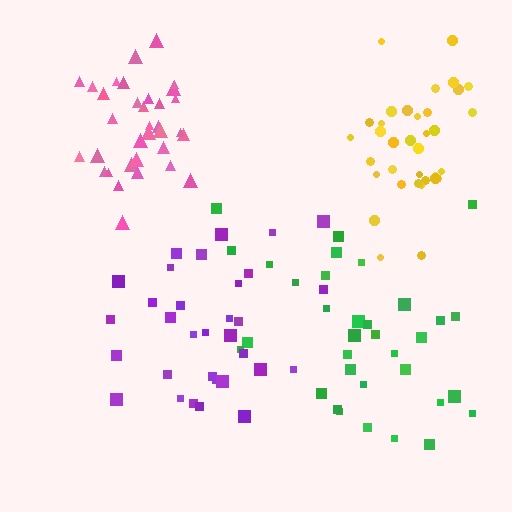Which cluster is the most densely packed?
Pink.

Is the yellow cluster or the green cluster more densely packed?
Yellow.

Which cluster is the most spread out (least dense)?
Green.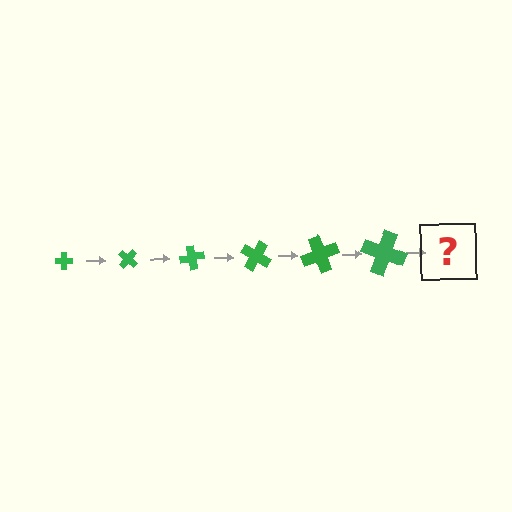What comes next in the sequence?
The next element should be a cross, larger than the previous one and rotated 240 degrees from the start.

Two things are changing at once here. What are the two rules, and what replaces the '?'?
The two rules are that the cross grows larger each step and it rotates 40 degrees each step. The '?' should be a cross, larger than the previous one and rotated 240 degrees from the start.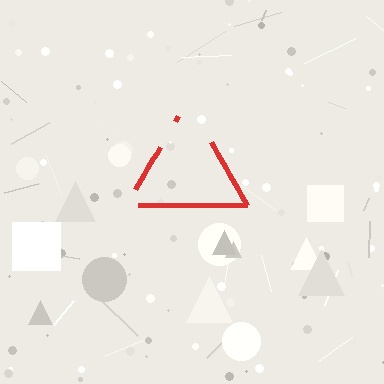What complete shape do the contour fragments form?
The contour fragments form a triangle.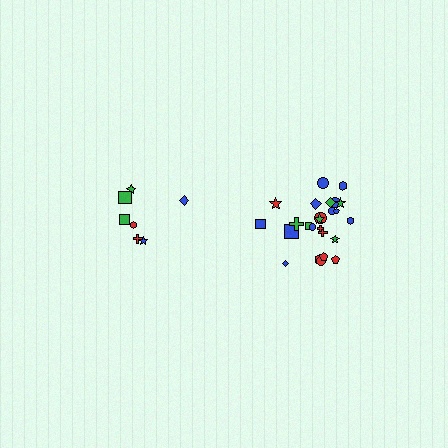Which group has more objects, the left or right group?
The right group.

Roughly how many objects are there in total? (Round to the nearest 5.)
Roughly 30 objects in total.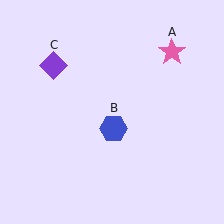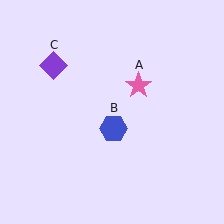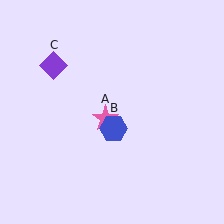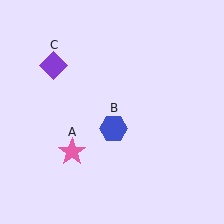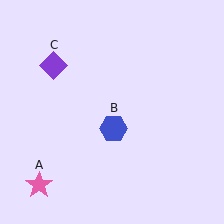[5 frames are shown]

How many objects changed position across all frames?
1 object changed position: pink star (object A).